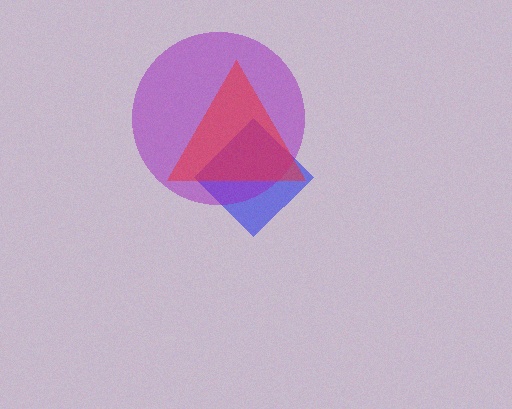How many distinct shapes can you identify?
There are 3 distinct shapes: a blue diamond, a purple circle, a red triangle.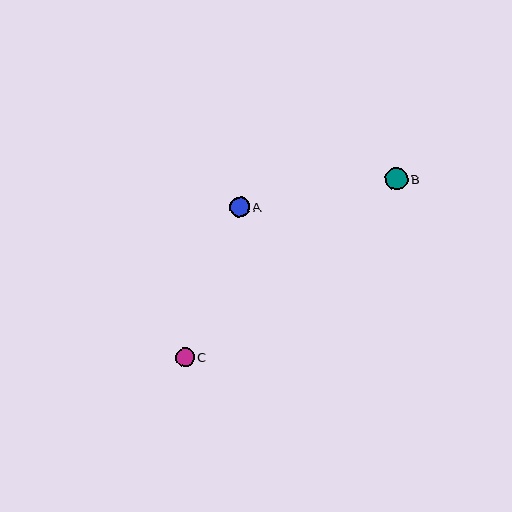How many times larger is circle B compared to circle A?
Circle B is approximately 1.1 times the size of circle A.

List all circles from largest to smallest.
From largest to smallest: B, A, C.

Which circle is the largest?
Circle B is the largest with a size of approximately 23 pixels.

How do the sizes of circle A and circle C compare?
Circle A and circle C are approximately the same size.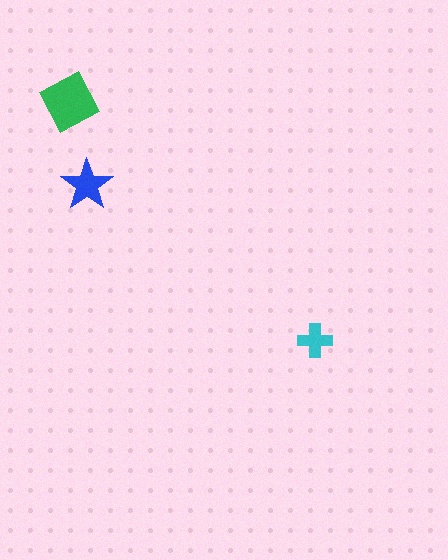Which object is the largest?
The green diamond.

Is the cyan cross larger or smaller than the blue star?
Smaller.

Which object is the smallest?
The cyan cross.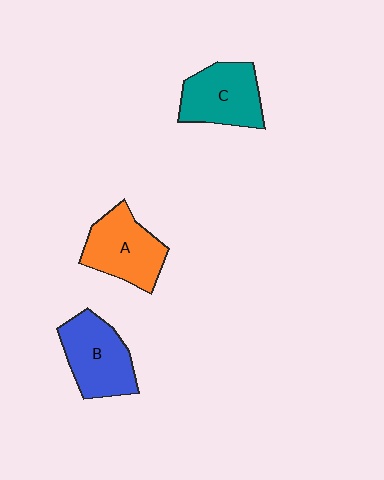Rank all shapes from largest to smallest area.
From largest to smallest: B (blue), A (orange), C (teal).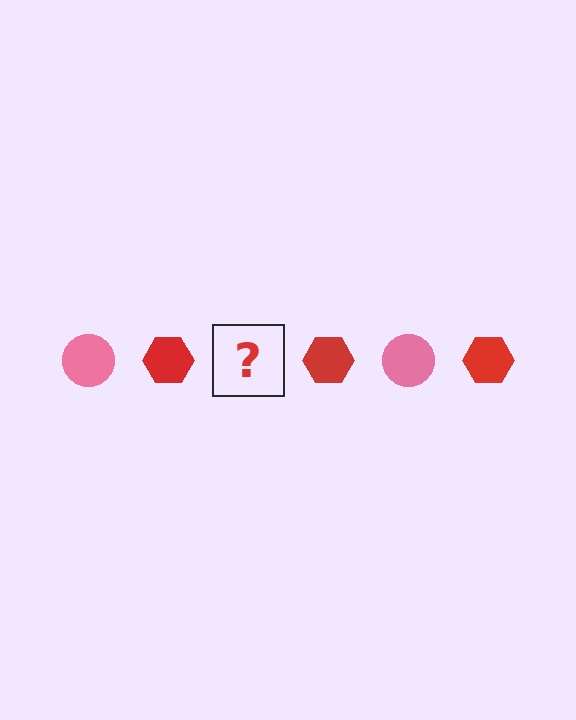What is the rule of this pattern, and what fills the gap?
The rule is that the pattern alternates between pink circle and red hexagon. The gap should be filled with a pink circle.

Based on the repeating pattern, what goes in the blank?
The blank should be a pink circle.